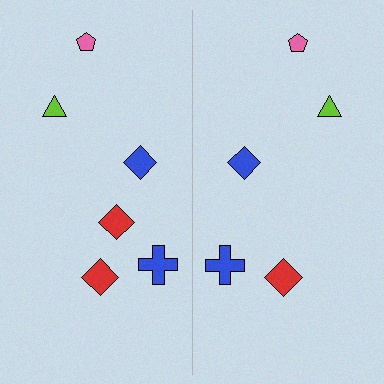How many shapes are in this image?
There are 11 shapes in this image.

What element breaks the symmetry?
A red diamond is missing from the right side.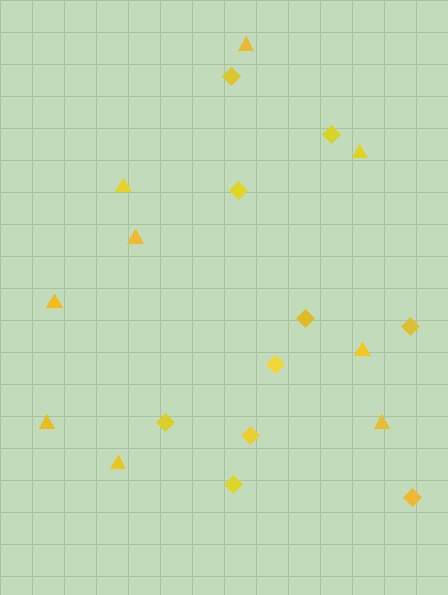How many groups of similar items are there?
There are 2 groups: one group of diamonds (10) and one group of triangles (9).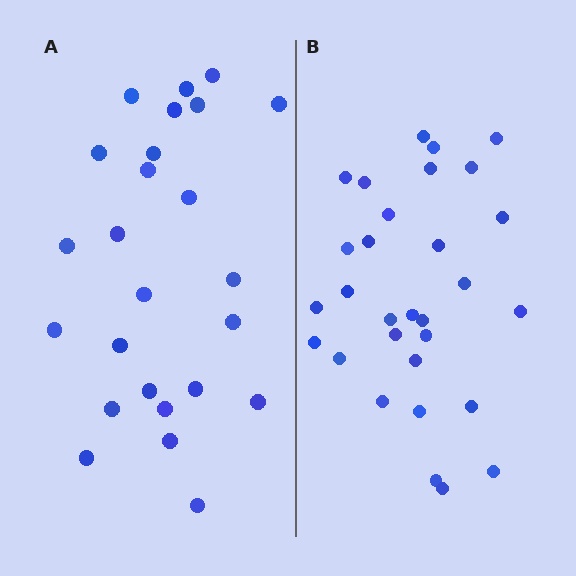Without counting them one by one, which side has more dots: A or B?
Region B (the right region) has more dots.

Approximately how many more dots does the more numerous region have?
Region B has about 5 more dots than region A.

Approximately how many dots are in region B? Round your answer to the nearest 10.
About 30 dots.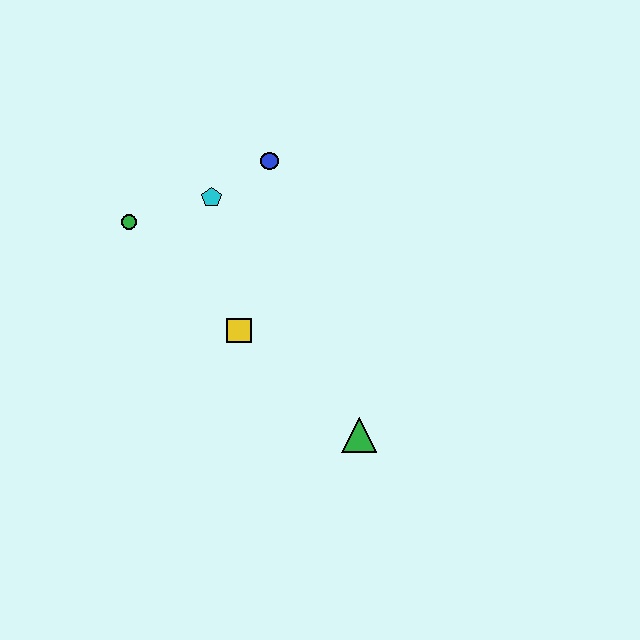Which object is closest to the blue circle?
The cyan pentagon is closest to the blue circle.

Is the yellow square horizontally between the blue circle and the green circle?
Yes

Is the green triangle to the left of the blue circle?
No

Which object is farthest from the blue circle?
The green triangle is farthest from the blue circle.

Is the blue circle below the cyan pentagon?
No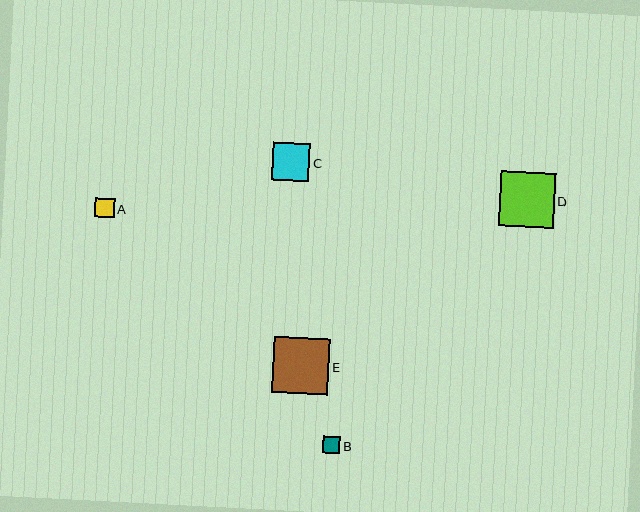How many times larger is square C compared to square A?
Square C is approximately 1.9 times the size of square A.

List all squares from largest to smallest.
From largest to smallest: E, D, C, A, B.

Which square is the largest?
Square E is the largest with a size of approximately 57 pixels.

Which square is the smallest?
Square B is the smallest with a size of approximately 17 pixels.